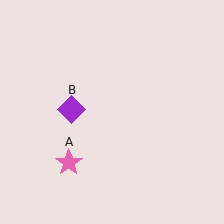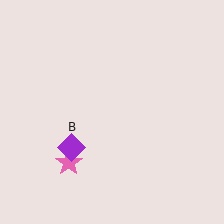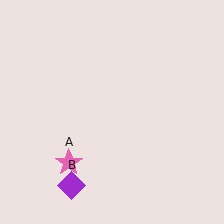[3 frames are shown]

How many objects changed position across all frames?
1 object changed position: purple diamond (object B).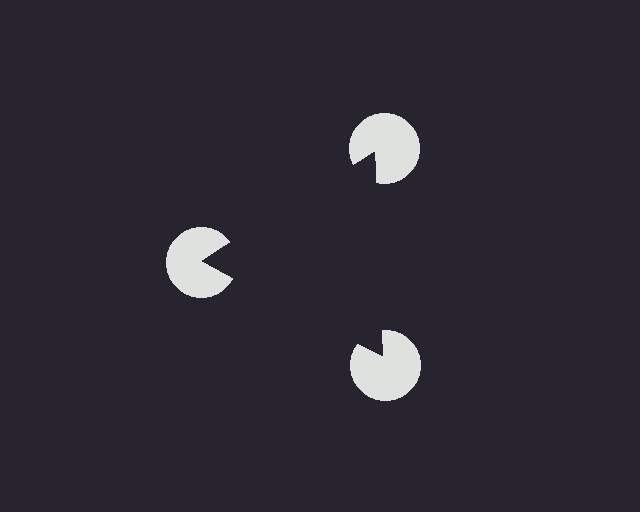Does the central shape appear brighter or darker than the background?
It typically appears slightly darker than the background, even though no actual brightness change is drawn.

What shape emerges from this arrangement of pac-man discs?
An illusory triangle — its edges are inferred from the aligned wedge cuts in the pac-man discs, not physically drawn.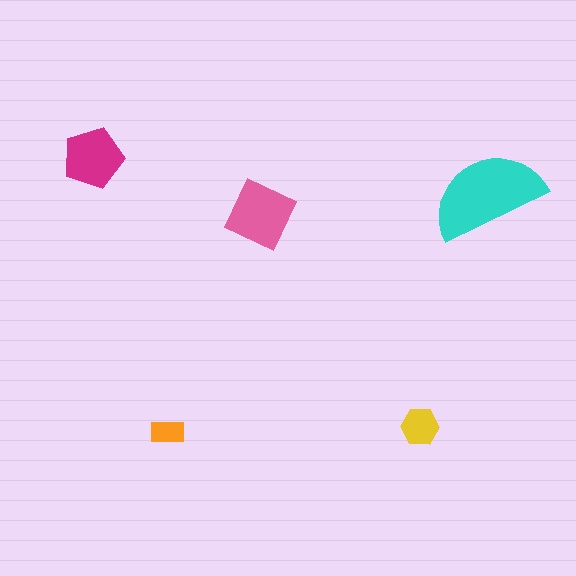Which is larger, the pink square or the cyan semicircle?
The cyan semicircle.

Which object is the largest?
The cyan semicircle.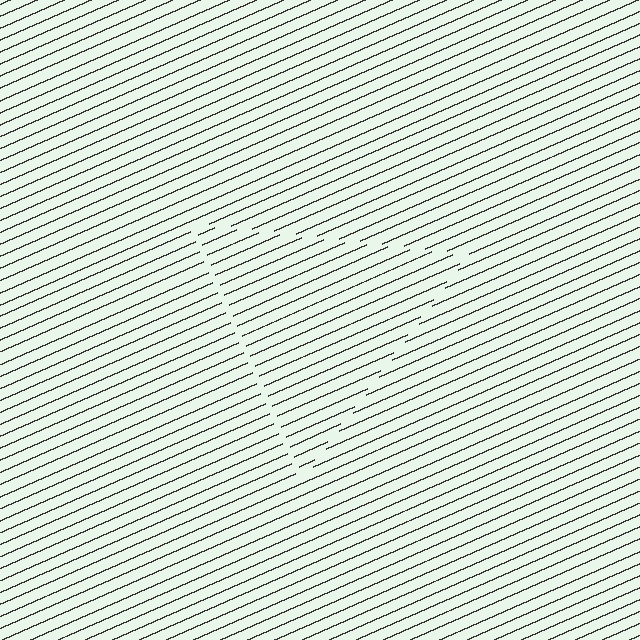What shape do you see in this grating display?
An illusory triangle. The interior of the shape contains the same grating, shifted by half a period — the contour is defined by the phase discontinuity where line-ends from the inner and outer gratings abut.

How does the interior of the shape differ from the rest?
The interior of the shape contains the same grating, shifted by half a period — the contour is defined by the phase discontinuity where line-ends from the inner and outer gratings abut.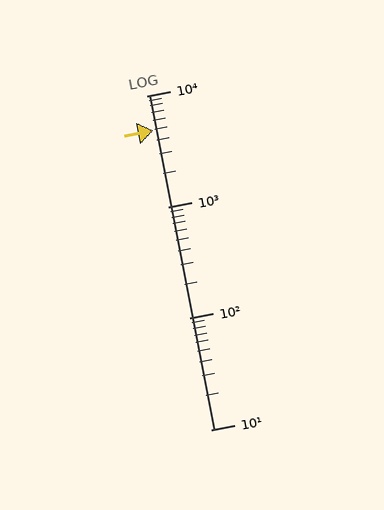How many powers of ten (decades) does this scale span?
The scale spans 3 decades, from 10 to 10000.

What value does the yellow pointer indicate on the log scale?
The pointer indicates approximately 4900.